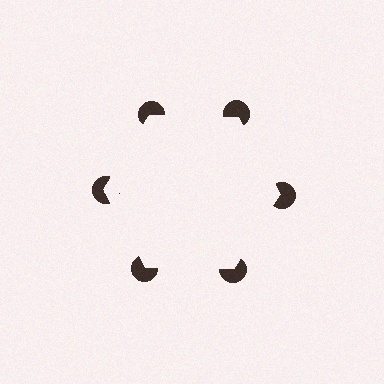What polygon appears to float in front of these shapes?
An illusory hexagon — its edges are inferred from the aligned wedge cuts in the pac-man discs, not physically drawn.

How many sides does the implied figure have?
6 sides.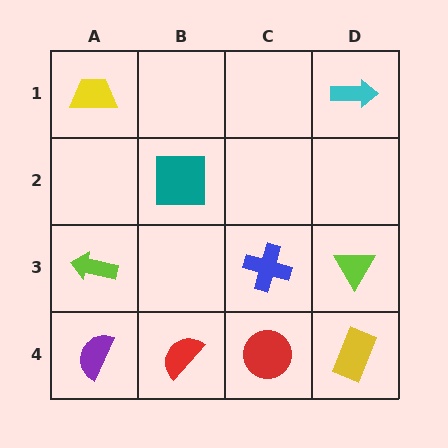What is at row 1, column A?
A yellow trapezoid.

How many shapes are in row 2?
1 shape.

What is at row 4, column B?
A red semicircle.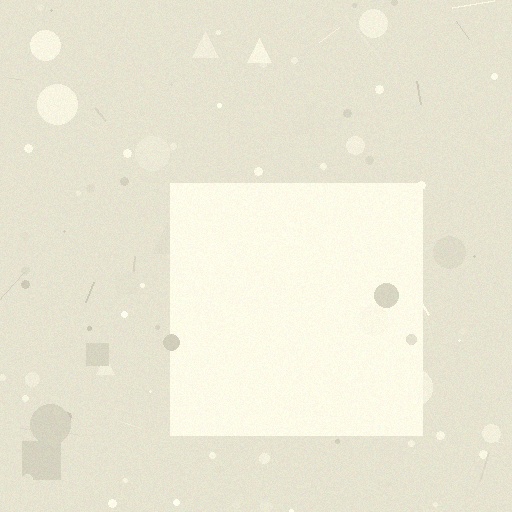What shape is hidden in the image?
A square is hidden in the image.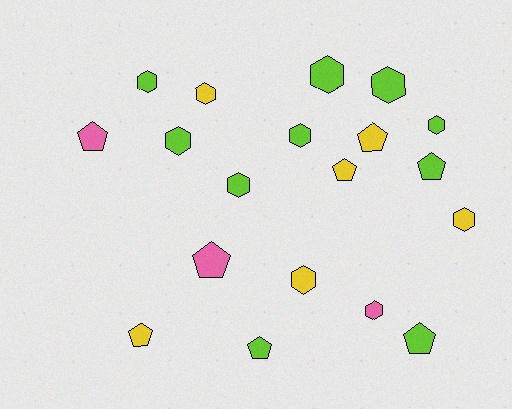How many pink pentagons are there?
There are 2 pink pentagons.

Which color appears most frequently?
Lime, with 10 objects.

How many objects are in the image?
There are 19 objects.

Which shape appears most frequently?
Hexagon, with 11 objects.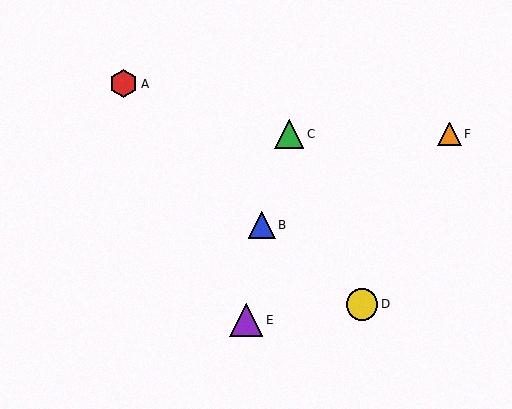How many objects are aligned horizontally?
2 objects (C, F) are aligned horizontally.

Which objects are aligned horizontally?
Objects C, F are aligned horizontally.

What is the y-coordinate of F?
Object F is at y≈134.